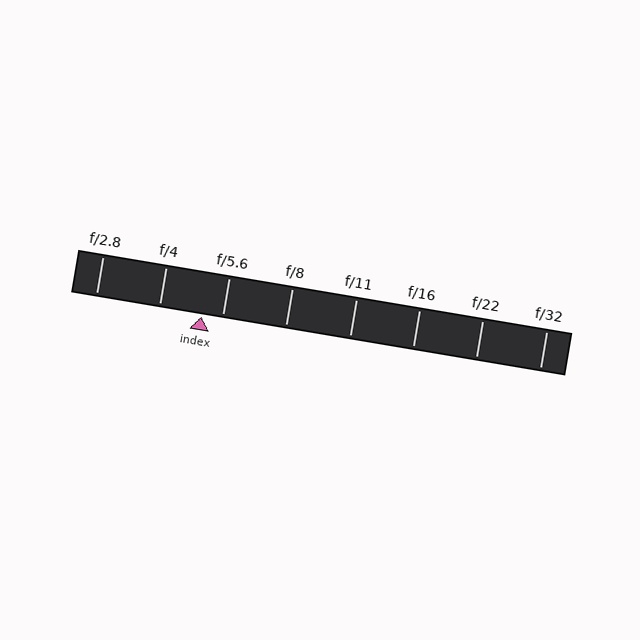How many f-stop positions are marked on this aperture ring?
There are 8 f-stop positions marked.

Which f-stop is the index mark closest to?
The index mark is closest to f/5.6.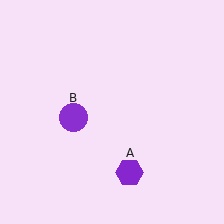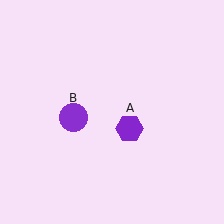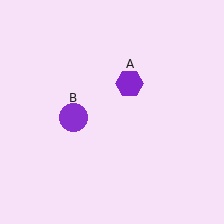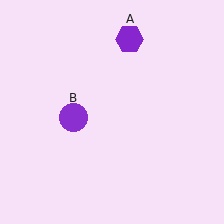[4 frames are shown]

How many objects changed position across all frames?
1 object changed position: purple hexagon (object A).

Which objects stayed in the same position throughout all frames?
Purple circle (object B) remained stationary.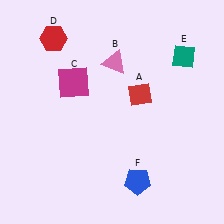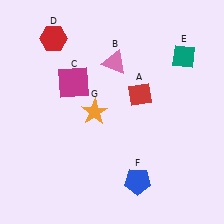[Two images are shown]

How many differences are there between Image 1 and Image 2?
There is 1 difference between the two images.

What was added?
An orange star (G) was added in Image 2.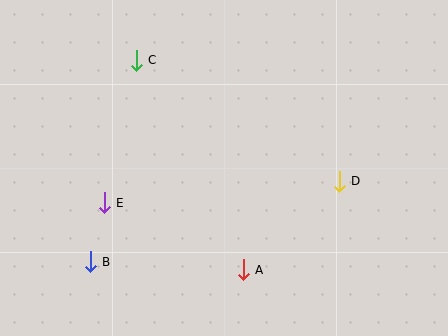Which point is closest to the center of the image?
Point A at (243, 270) is closest to the center.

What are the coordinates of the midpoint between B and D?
The midpoint between B and D is at (215, 221).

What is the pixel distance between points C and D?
The distance between C and D is 237 pixels.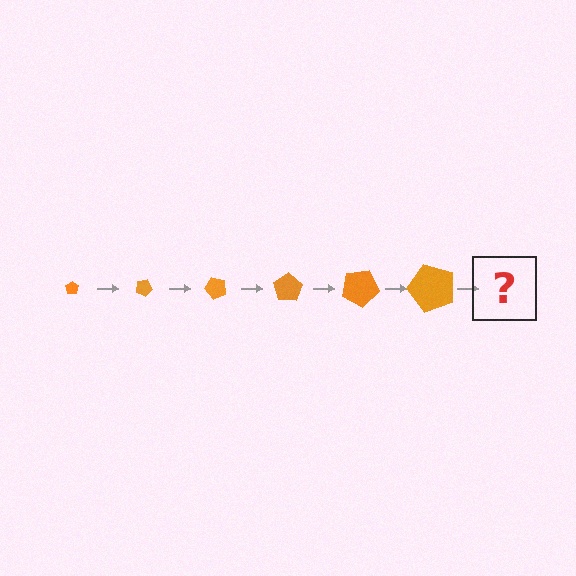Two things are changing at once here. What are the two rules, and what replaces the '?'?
The two rules are that the pentagon grows larger each step and it rotates 25 degrees each step. The '?' should be a pentagon, larger than the previous one and rotated 150 degrees from the start.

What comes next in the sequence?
The next element should be a pentagon, larger than the previous one and rotated 150 degrees from the start.